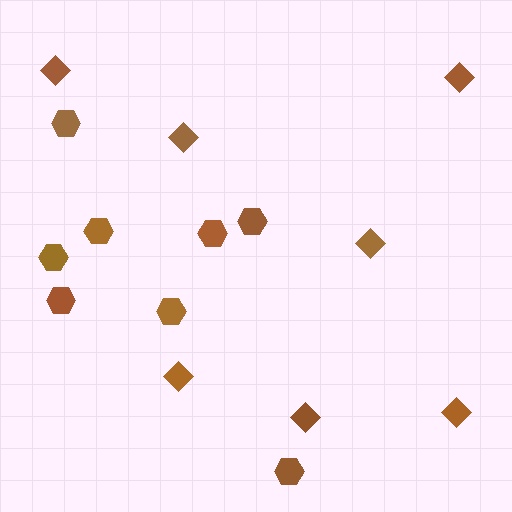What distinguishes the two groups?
There are 2 groups: one group of diamonds (7) and one group of hexagons (8).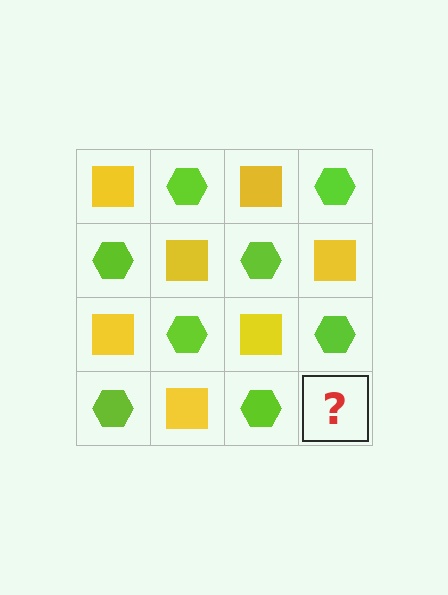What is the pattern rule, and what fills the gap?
The rule is that it alternates yellow square and lime hexagon in a checkerboard pattern. The gap should be filled with a yellow square.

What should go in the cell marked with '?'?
The missing cell should contain a yellow square.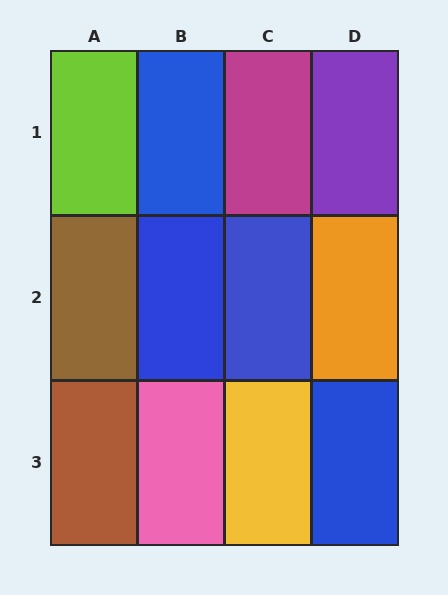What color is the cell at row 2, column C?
Blue.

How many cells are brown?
2 cells are brown.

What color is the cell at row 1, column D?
Purple.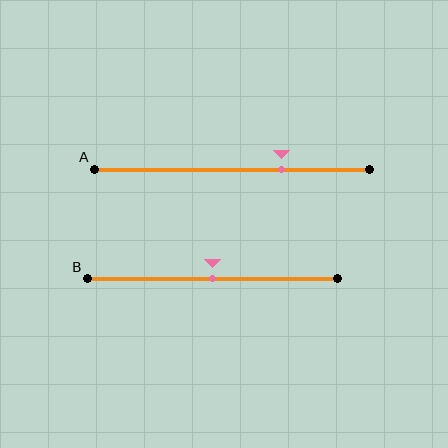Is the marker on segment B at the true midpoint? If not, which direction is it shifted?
Yes, the marker on segment B is at the true midpoint.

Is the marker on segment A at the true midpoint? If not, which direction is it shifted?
No, the marker on segment A is shifted to the right by about 18% of the segment length.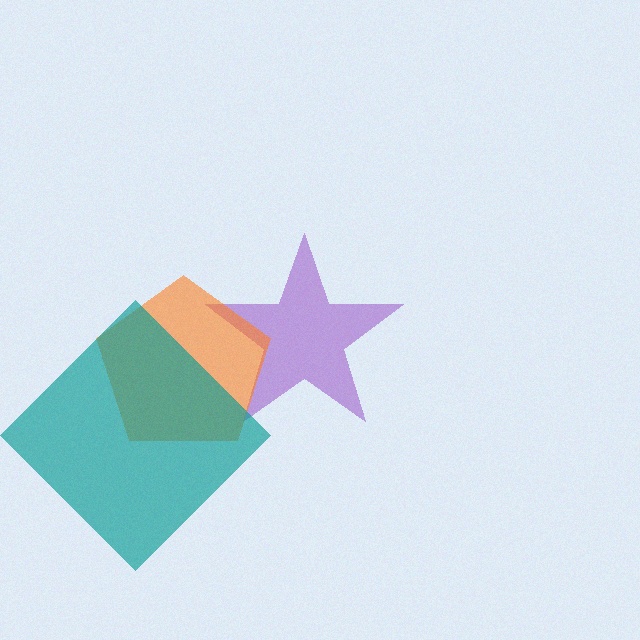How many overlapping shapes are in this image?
There are 3 overlapping shapes in the image.